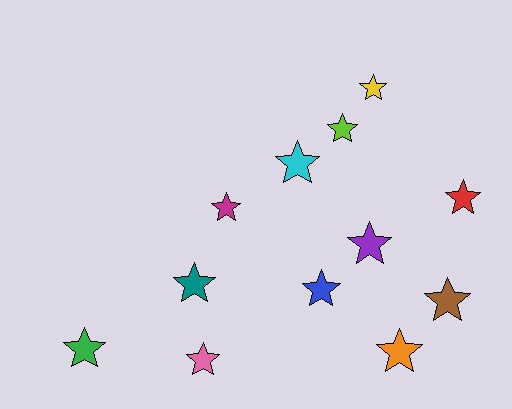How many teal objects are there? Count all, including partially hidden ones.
There is 1 teal object.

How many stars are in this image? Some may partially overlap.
There are 12 stars.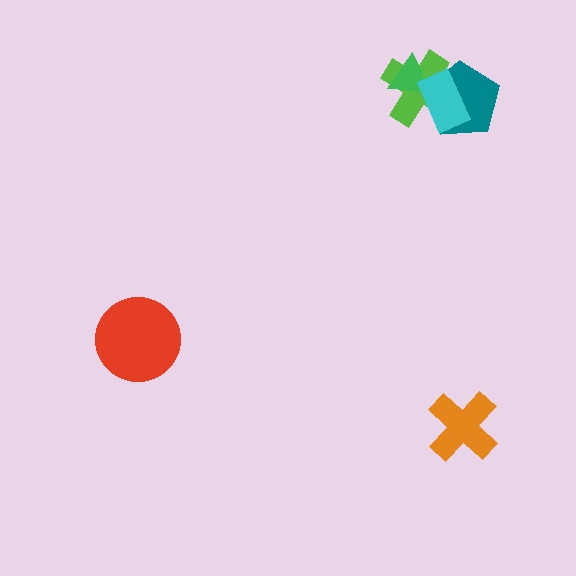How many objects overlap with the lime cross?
3 objects overlap with the lime cross.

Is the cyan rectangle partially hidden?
No, no other shape covers it.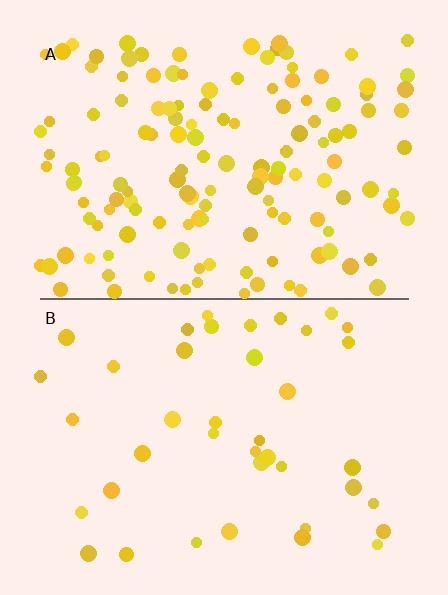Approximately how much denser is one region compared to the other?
Approximately 3.4× — region A over region B.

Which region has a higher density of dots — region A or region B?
A (the top).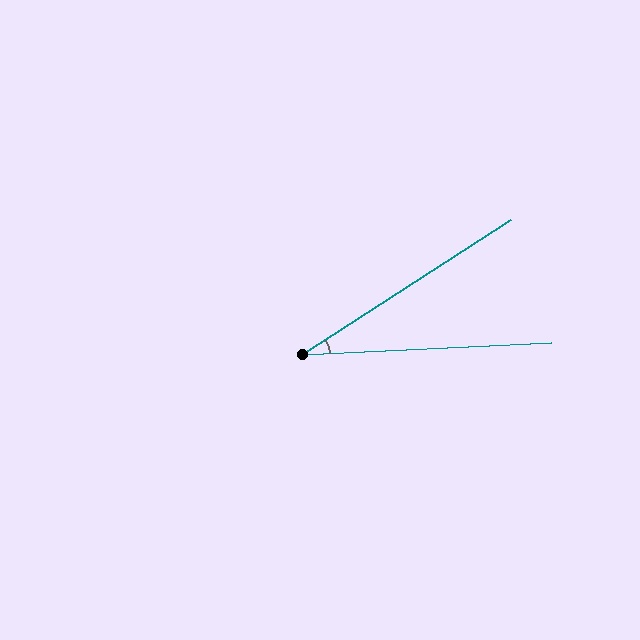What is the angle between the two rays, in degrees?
Approximately 30 degrees.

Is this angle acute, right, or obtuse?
It is acute.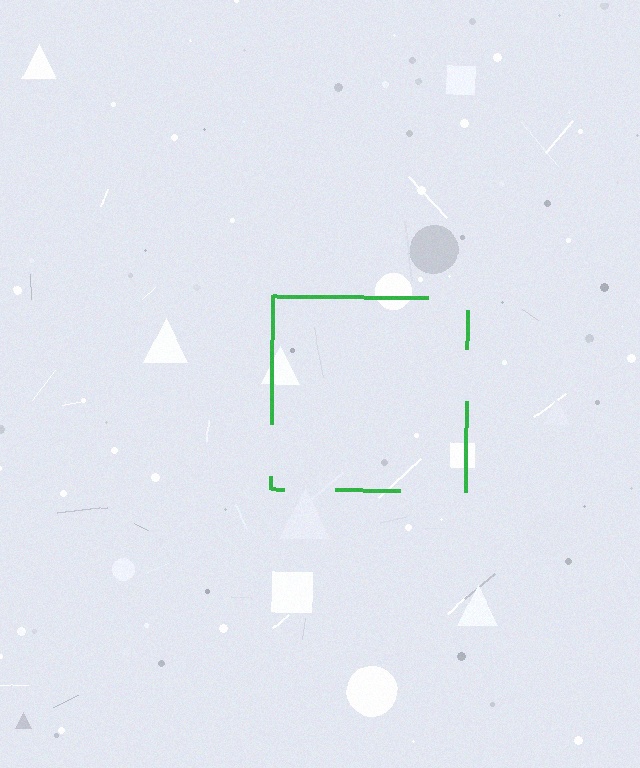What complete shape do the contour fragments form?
The contour fragments form a square.